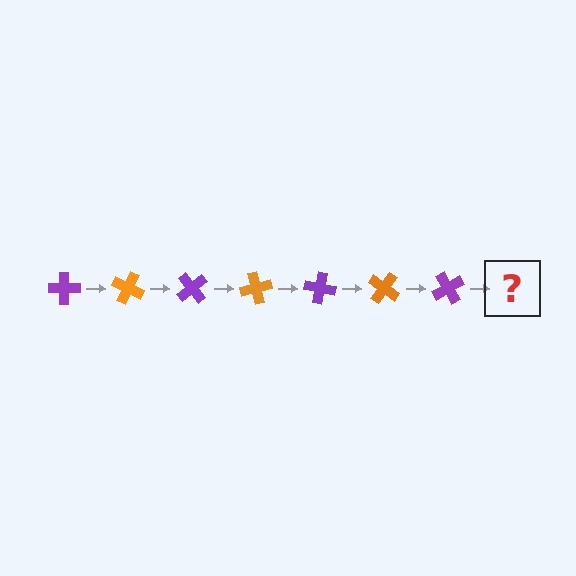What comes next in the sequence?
The next element should be an orange cross, rotated 175 degrees from the start.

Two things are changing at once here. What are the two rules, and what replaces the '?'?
The two rules are that it rotates 25 degrees each step and the color cycles through purple and orange. The '?' should be an orange cross, rotated 175 degrees from the start.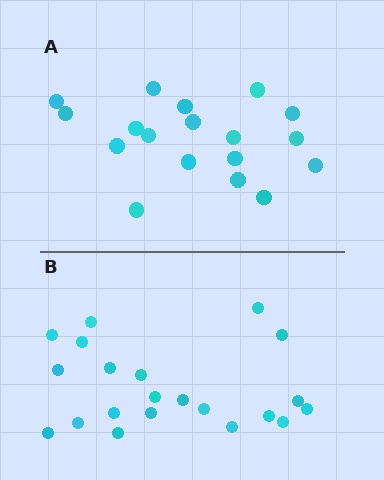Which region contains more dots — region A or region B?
Region B (the bottom region) has more dots.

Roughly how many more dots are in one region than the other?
Region B has just a few more — roughly 2 or 3 more dots than region A.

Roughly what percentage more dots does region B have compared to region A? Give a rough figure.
About 15% more.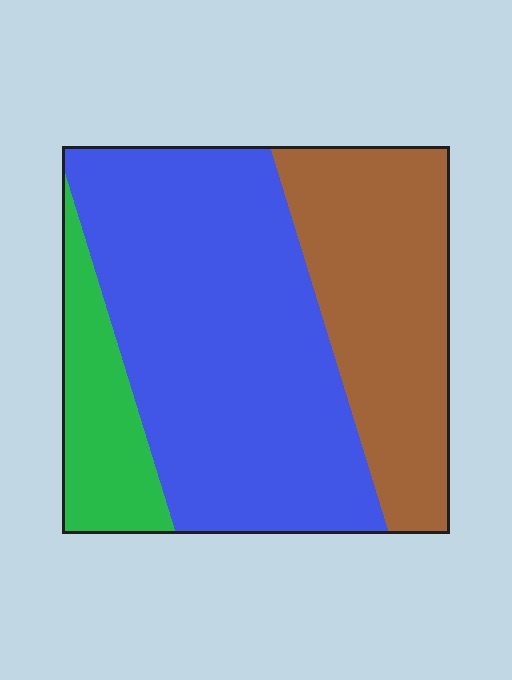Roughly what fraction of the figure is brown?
Brown takes up about one third (1/3) of the figure.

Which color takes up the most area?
Blue, at roughly 55%.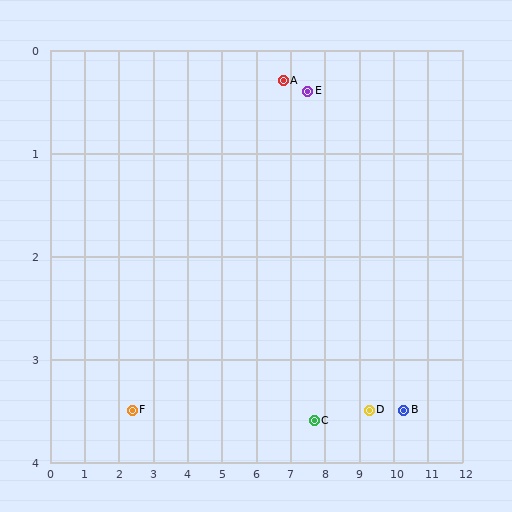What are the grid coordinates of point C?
Point C is at approximately (7.7, 3.6).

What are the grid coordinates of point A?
Point A is at approximately (6.8, 0.3).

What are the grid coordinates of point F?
Point F is at approximately (2.4, 3.5).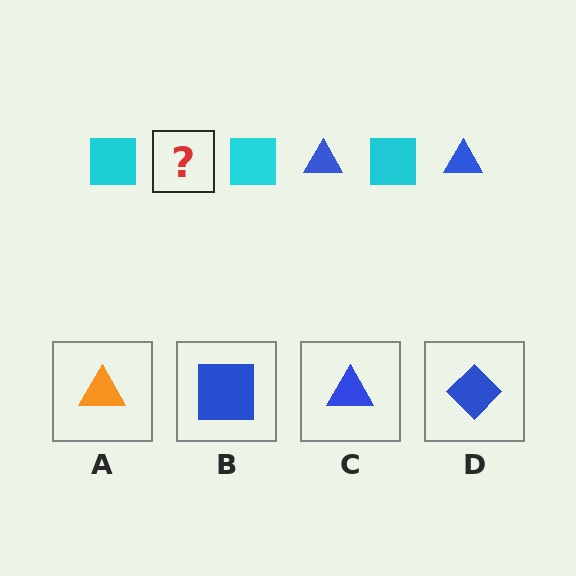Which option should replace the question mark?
Option C.